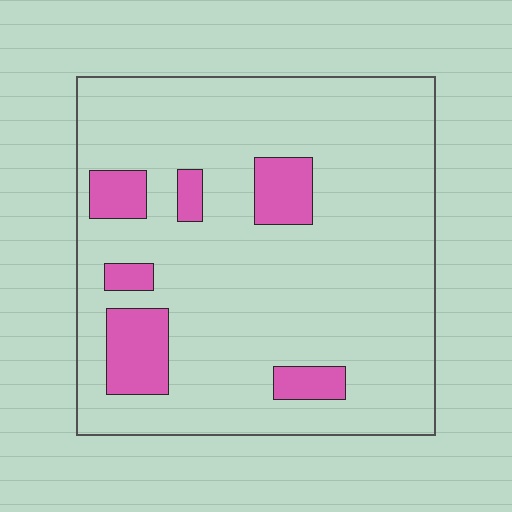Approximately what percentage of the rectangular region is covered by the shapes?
Approximately 15%.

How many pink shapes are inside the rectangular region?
6.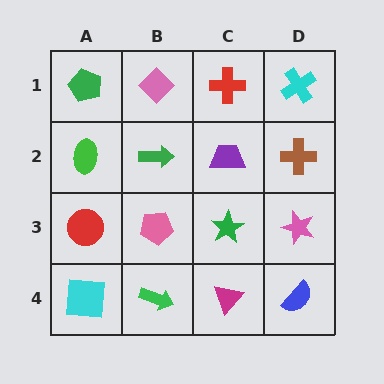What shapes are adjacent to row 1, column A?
A green ellipse (row 2, column A), a pink diamond (row 1, column B).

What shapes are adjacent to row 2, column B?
A pink diamond (row 1, column B), a pink pentagon (row 3, column B), a green ellipse (row 2, column A), a purple trapezoid (row 2, column C).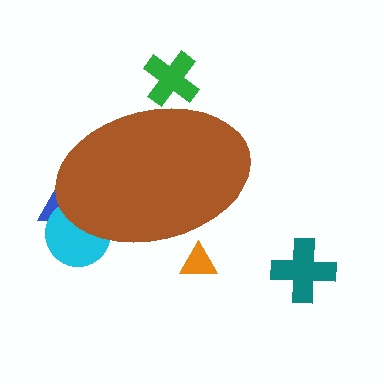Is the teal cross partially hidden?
No, the teal cross is fully visible.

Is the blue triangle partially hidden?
Yes, the blue triangle is partially hidden behind the brown ellipse.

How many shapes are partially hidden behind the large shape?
4 shapes are partially hidden.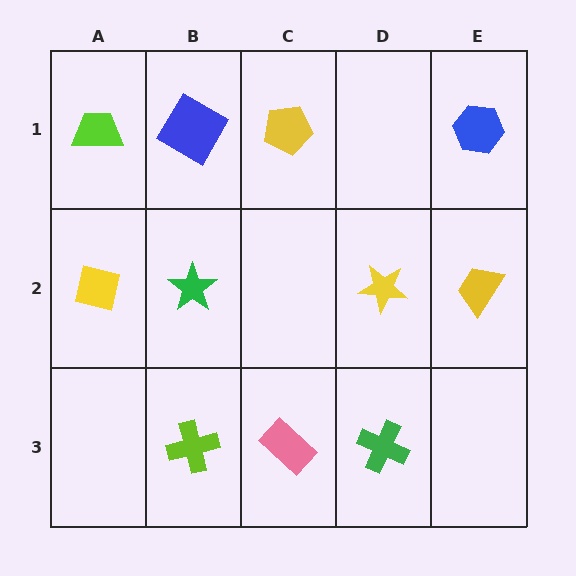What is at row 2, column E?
A yellow trapezoid.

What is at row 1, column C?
A yellow pentagon.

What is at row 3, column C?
A pink rectangle.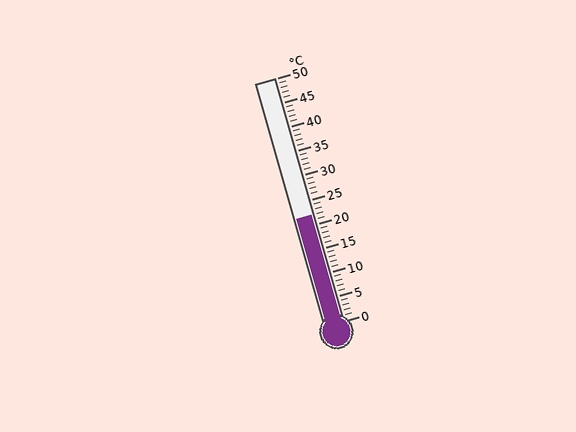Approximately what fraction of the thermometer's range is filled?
The thermometer is filled to approximately 45% of its range.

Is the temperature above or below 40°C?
The temperature is below 40°C.